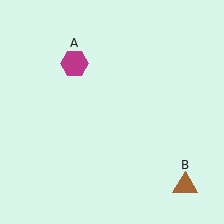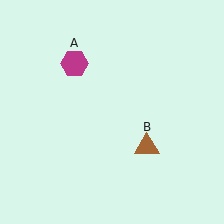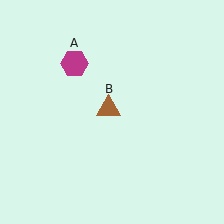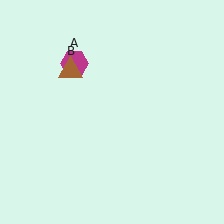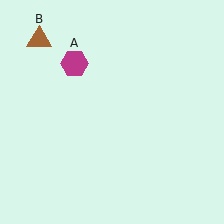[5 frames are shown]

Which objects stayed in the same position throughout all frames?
Magenta hexagon (object A) remained stationary.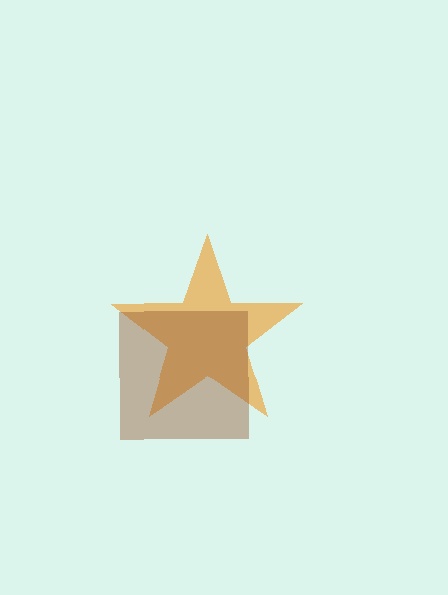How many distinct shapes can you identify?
There are 2 distinct shapes: an orange star, a brown square.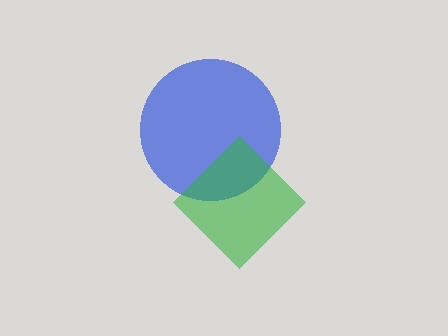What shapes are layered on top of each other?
The layered shapes are: a blue circle, a green diamond.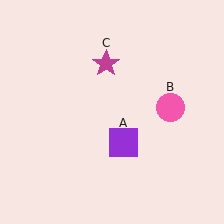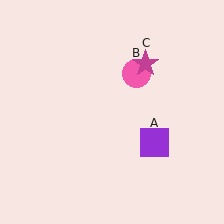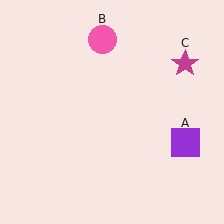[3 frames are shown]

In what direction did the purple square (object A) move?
The purple square (object A) moved right.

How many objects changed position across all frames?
3 objects changed position: purple square (object A), pink circle (object B), magenta star (object C).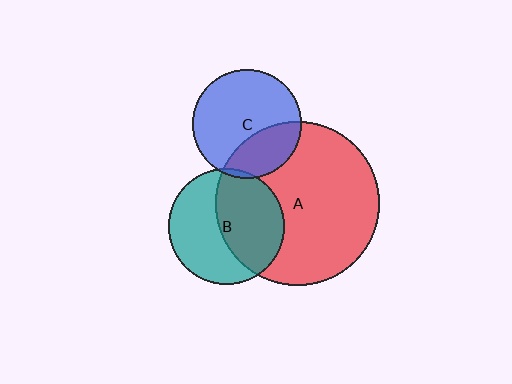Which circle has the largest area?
Circle A (red).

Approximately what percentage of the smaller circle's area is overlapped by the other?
Approximately 50%.